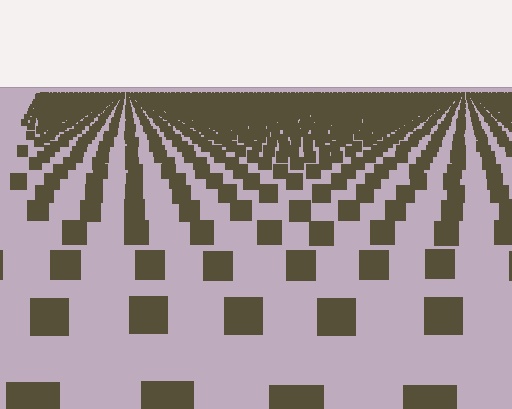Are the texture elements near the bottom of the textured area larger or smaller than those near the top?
Larger. Near the bottom, elements are closer to the viewer and appear at a bigger on-screen size.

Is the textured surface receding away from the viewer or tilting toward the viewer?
The surface is receding away from the viewer. Texture elements get smaller and denser toward the top.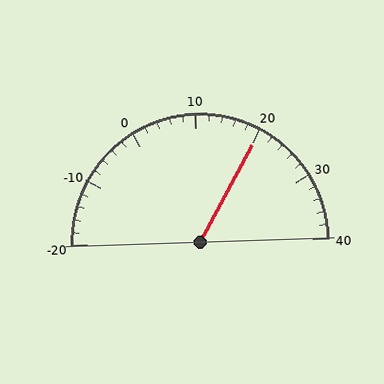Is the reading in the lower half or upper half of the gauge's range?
The reading is in the upper half of the range (-20 to 40).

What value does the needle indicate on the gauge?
The needle indicates approximately 20.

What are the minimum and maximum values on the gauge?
The gauge ranges from -20 to 40.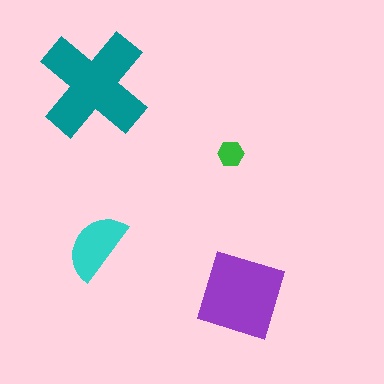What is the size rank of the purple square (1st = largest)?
2nd.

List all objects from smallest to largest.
The green hexagon, the cyan semicircle, the purple square, the teal cross.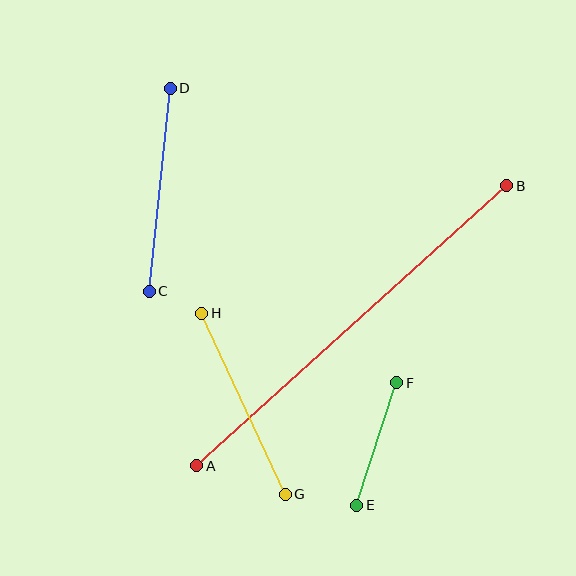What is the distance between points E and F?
The distance is approximately 129 pixels.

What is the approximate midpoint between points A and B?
The midpoint is at approximately (352, 326) pixels.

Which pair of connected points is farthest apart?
Points A and B are farthest apart.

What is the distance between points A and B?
The distance is approximately 418 pixels.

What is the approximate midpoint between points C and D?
The midpoint is at approximately (160, 190) pixels.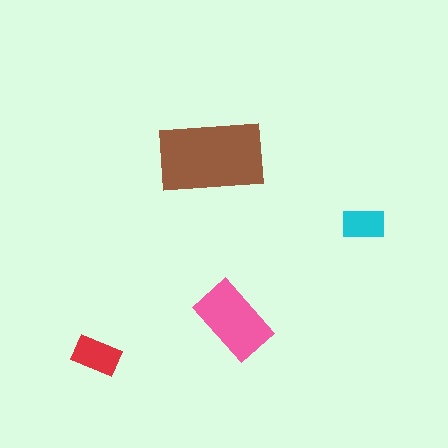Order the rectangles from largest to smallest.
the brown one, the pink one, the red one, the cyan one.